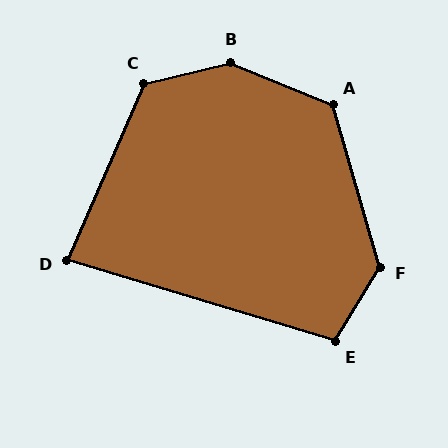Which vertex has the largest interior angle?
B, at approximately 144 degrees.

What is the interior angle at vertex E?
Approximately 104 degrees (obtuse).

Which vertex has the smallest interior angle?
D, at approximately 83 degrees.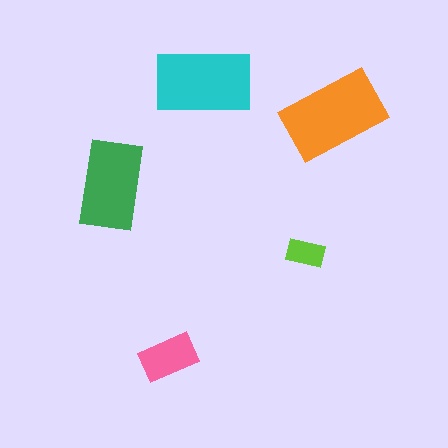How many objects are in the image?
There are 5 objects in the image.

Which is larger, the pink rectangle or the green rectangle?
The green one.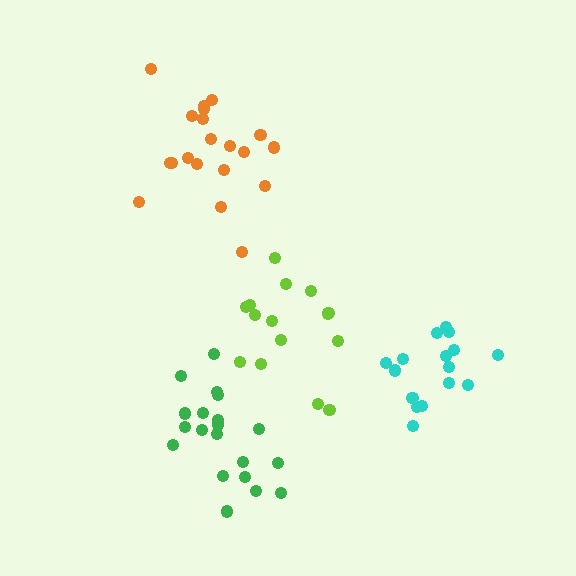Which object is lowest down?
The green cluster is bottommost.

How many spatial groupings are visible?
There are 4 spatial groupings.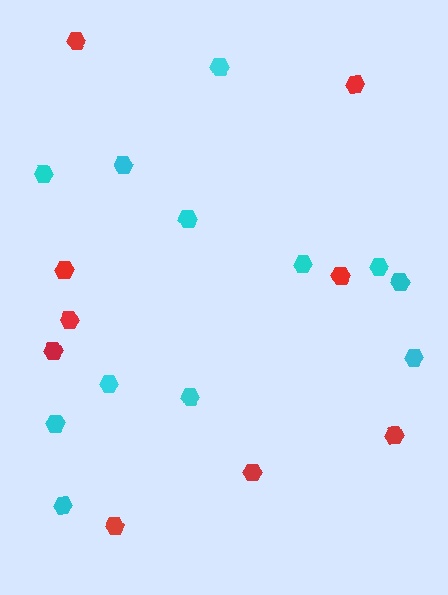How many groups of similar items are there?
There are 2 groups: one group of cyan hexagons (12) and one group of red hexagons (9).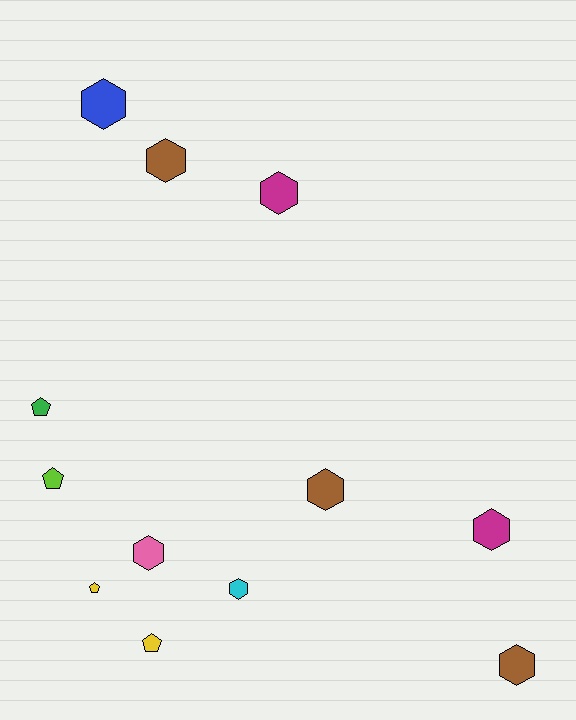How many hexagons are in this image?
There are 8 hexagons.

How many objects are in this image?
There are 12 objects.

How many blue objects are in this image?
There is 1 blue object.